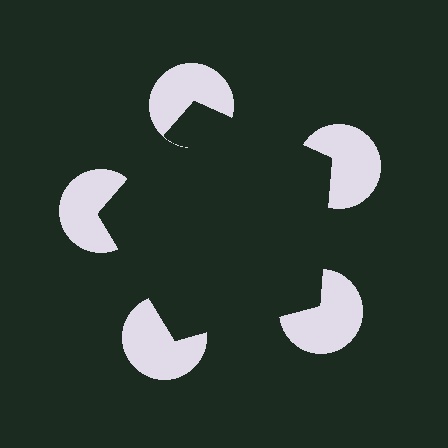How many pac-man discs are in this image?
There are 5 — one at each vertex of the illusory pentagon.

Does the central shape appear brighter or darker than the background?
It typically appears slightly darker than the background, even though no actual brightness change is drawn.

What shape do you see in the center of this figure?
An illusory pentagon — its edges are inferred from the aligned wedge cuts in the pac-man discs, not physically drawn.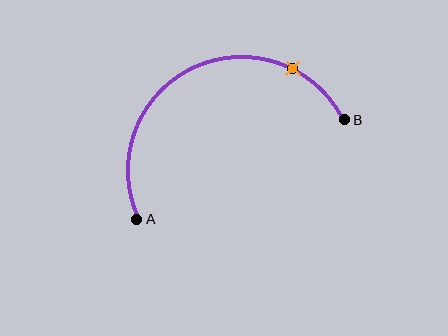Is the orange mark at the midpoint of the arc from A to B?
No. The orange mark lies on the arc but is closer to endpoint B. The arc midpoint would be at the point on the curve equidistant along the arc from both A and B.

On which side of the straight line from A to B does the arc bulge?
The arc bulges above the straight line connecting A and B.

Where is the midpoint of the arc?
The arc midpoint is the point on the curve farthest from the straight line joining A and B. It sits above that line.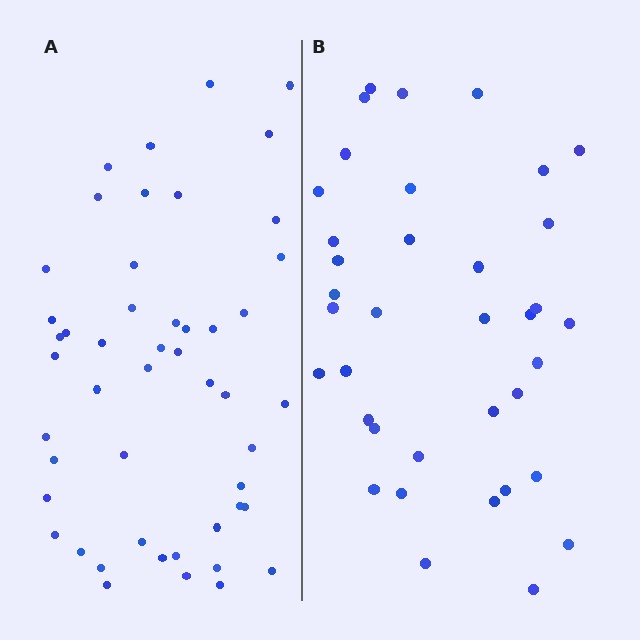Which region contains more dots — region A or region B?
Region A (the left region) has more dots.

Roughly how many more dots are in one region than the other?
Region A has roughly 12 or so more dots than region B.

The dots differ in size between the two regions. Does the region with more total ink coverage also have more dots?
No. Region B has more total ink coverage because its dots are larger, but region A actually contains more individual dots. Total area can be misleading — the number of items is what matters here.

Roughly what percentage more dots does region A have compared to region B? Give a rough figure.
About 30% more.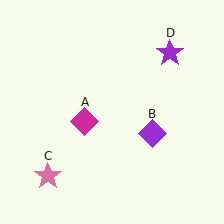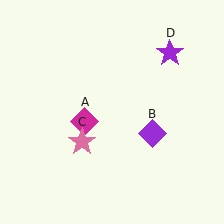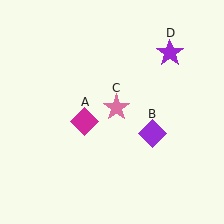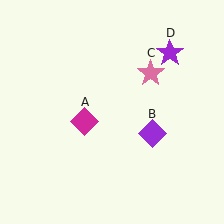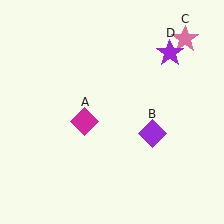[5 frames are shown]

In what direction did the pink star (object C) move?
The pink star (object C) moved up and to the right.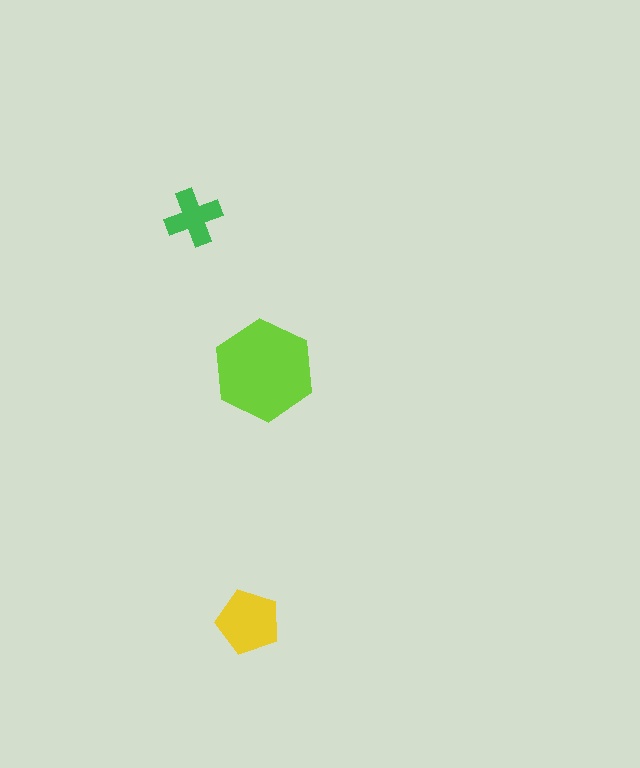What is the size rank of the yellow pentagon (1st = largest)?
2nd.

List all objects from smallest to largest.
The green cross, the yellow pentagon, the lime hexagon.